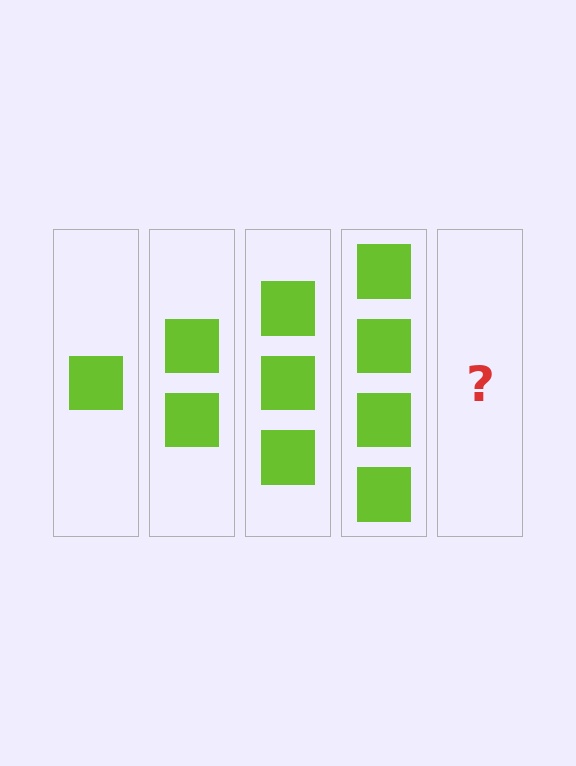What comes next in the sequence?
The next element should be 5 squares.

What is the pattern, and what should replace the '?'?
The pattern is that each step adds one more square. The '?' should be 5 squares.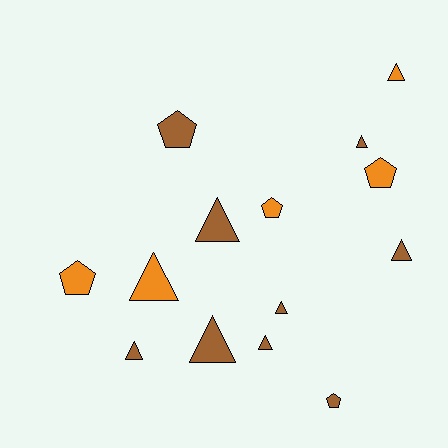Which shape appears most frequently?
Triangle, with 9 objects.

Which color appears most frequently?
Brown, with 9 objects.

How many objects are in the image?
There are 14 objects.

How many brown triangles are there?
There are 7 brown triangles.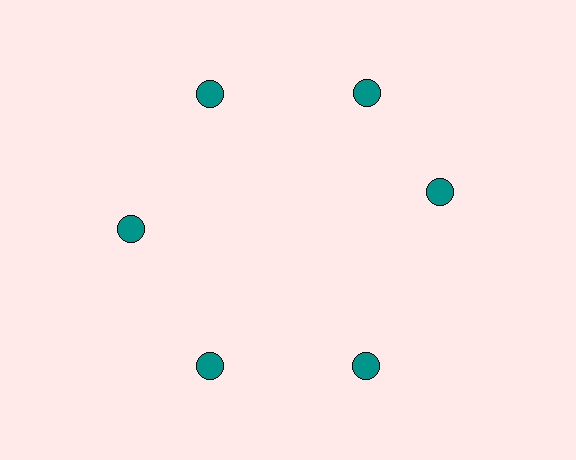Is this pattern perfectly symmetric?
No. The 6 teal circles are arranged in a ring, but one element near the 3 o'clock position is rotated out of alignment along the ring, breaking the 6-fold rotational symmetry.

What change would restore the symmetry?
The symmetry would be restored by rotating it back into even spacing with its neighbors so that all 6 circles sit at equal angles and equal distance from the center.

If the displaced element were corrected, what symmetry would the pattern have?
It would have 6-fold rotational symmetry — the pattern would map onto itself every 60 degrees.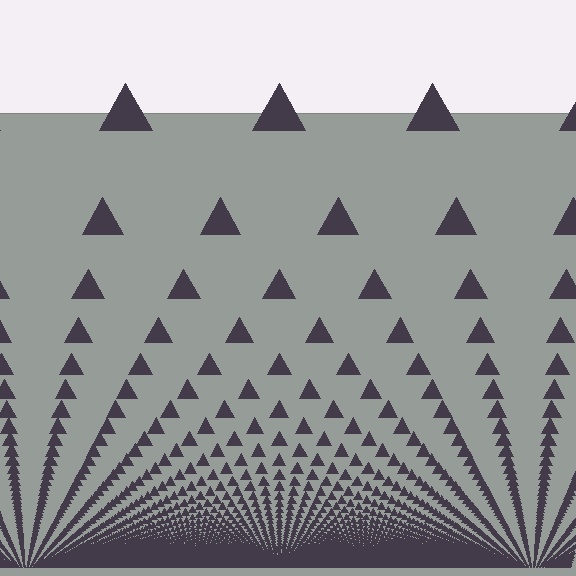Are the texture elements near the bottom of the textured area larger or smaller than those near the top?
Smaller. The gradient is inverted — elements near the bottom are smaller and denser.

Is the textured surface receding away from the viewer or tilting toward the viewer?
The surface appears to tilt toward the viewer. Texture elements get larger and sparser toward the top.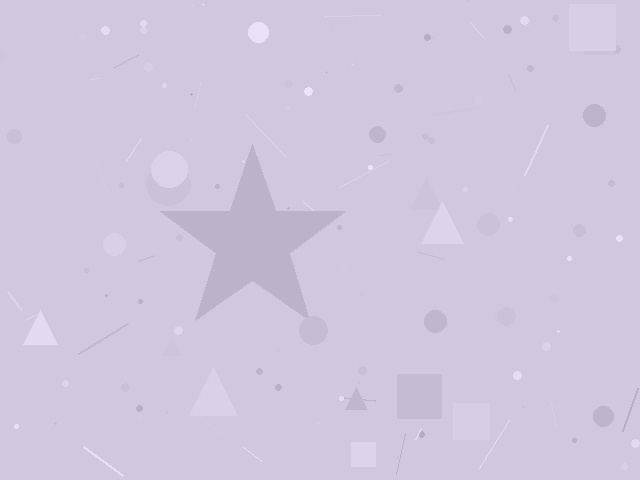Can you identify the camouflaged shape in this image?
The camouflaged shape is a star.